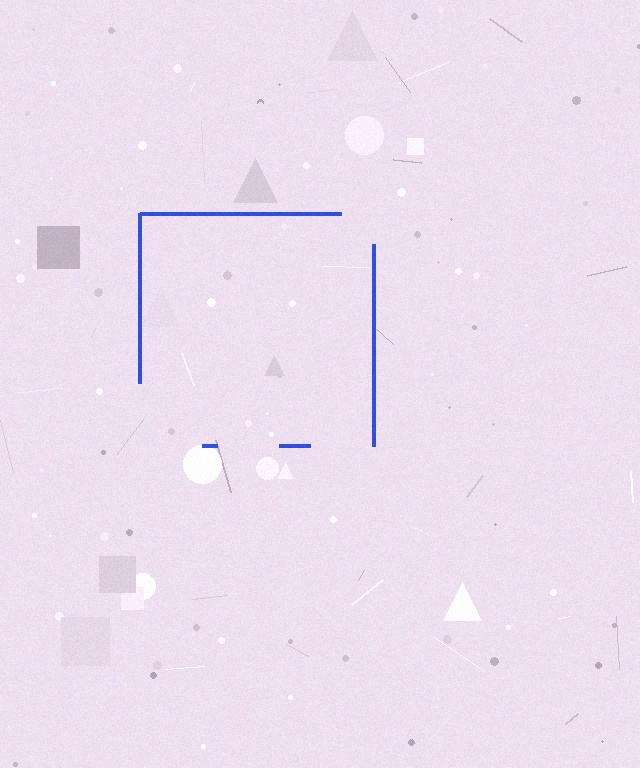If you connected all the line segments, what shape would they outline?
They would outline a square.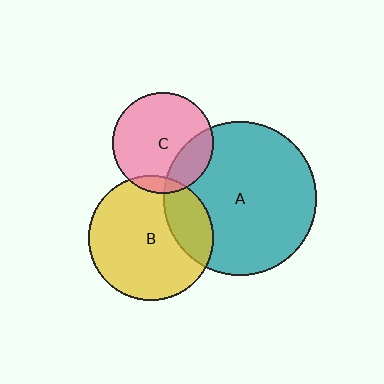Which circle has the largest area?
Circle A (teal).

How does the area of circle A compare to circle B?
Approximately 1.5 times.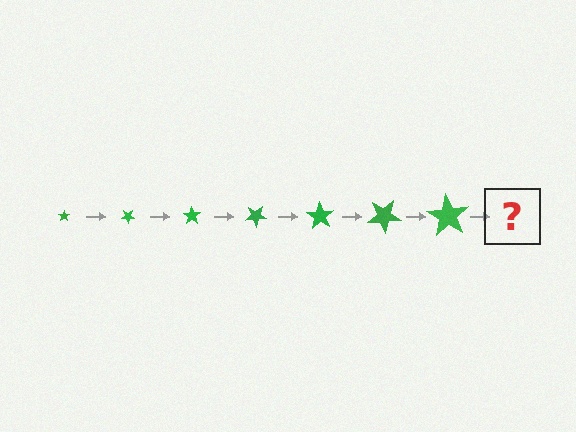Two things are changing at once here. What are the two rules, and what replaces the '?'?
The two rules are that the star grows larger each step and it rotates 35 degrees each step. The '?' should be a star, larger than the previous one and rotated 245 degrees from the start.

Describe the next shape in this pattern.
It should be a star, larger than the previous one and rotated 245 degrees from the start.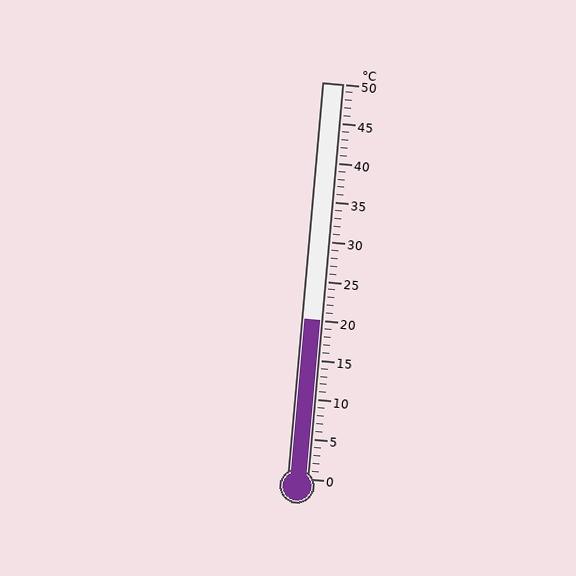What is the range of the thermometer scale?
The thermometer scale ranges from 0°C to 50°C.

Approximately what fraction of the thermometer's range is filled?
The thermometer is filled to approximately 40% of its range.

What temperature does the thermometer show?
The thermometer shows approximately 20°C.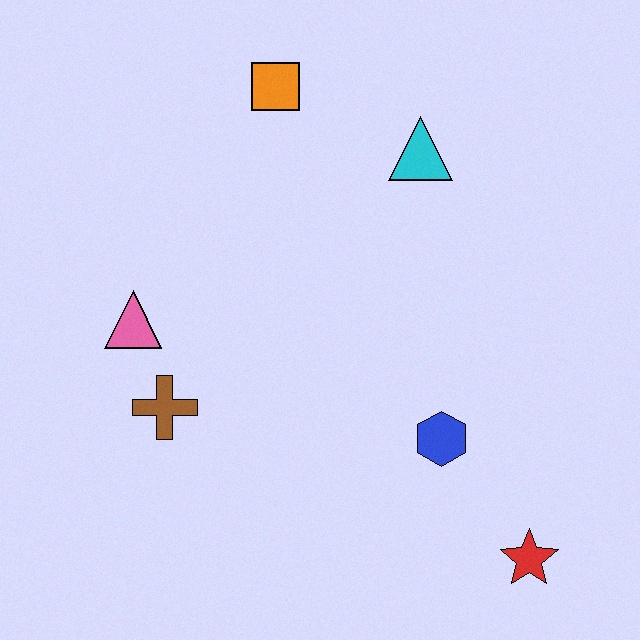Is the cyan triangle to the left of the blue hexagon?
Yes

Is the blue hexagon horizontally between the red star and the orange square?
Yes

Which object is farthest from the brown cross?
The red star is farthest from the brown cross.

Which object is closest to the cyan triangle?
The orange square is closest to the cyan triangle.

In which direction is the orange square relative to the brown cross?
The orange square is above the brown cross.